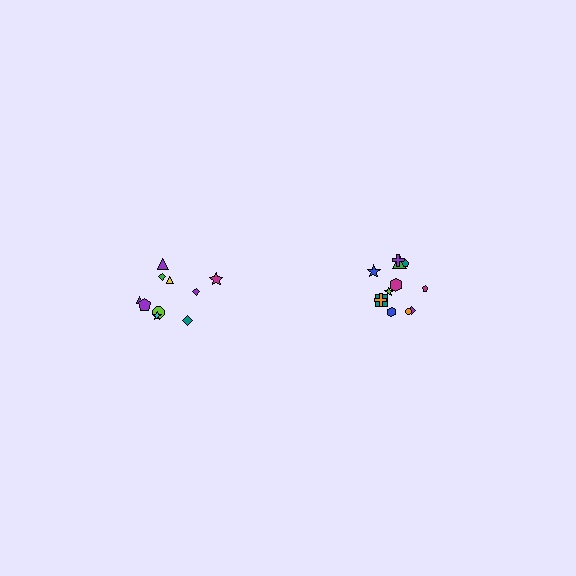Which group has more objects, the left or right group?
The right group.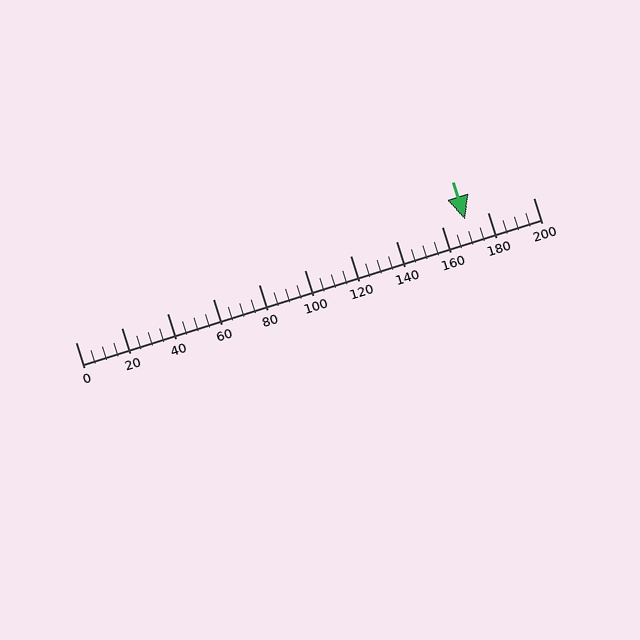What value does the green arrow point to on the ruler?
The green arrow points to approximately 170.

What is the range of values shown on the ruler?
The ruler shows values from 0 to 200.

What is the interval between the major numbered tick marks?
The major tick marks are spaced 20 units apart.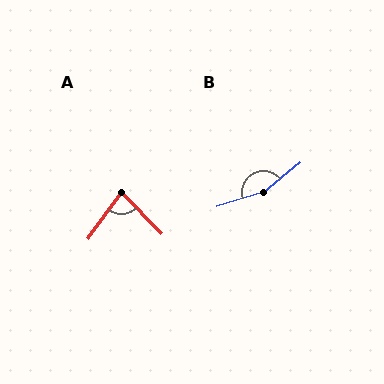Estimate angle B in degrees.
Approximately 158 degrees.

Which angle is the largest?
B, at approximately 158 degrees.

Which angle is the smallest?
A, at approximately 80 degrees.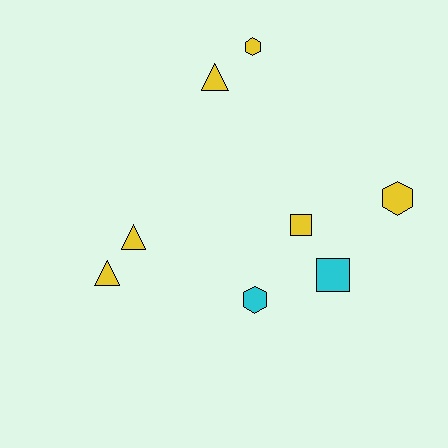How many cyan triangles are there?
There are no cyan triangles.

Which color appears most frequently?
Yellow, with 6 objects.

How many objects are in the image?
There are 8 objects.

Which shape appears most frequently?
Triangle, with 3 objects.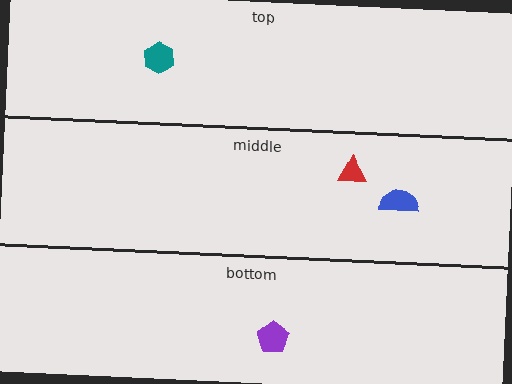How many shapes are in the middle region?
2.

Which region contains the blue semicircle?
The middle region.